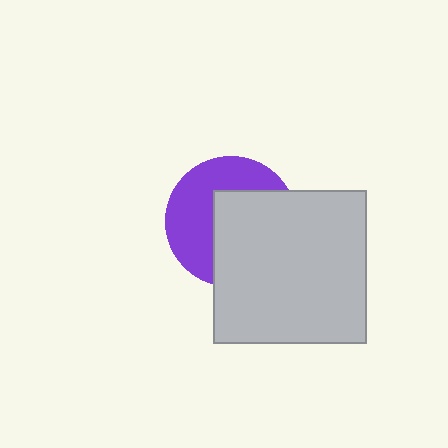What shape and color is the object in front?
The object in front is a light gray square.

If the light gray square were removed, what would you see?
You would see the complete purple circle.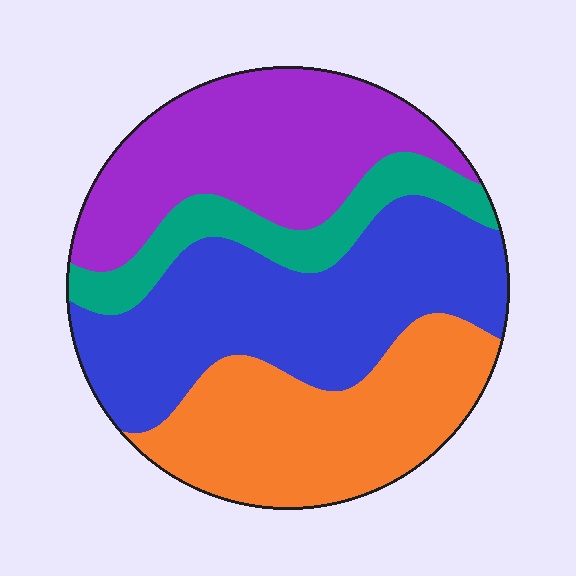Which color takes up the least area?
Teal, at roughly 10%.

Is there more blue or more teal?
Blue.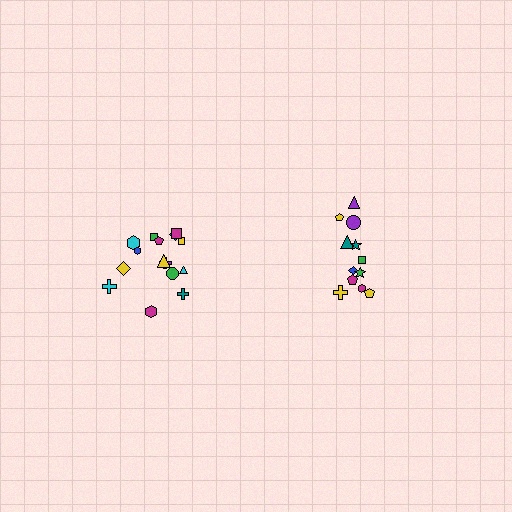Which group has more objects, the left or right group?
The left group.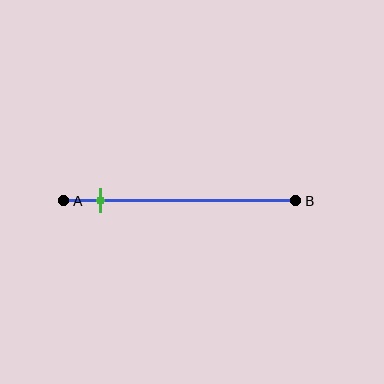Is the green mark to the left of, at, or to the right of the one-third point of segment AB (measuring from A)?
The green mark is to the left of the one-third point of segment AB.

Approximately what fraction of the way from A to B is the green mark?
The green mark is approximately 15% of the way from A to B.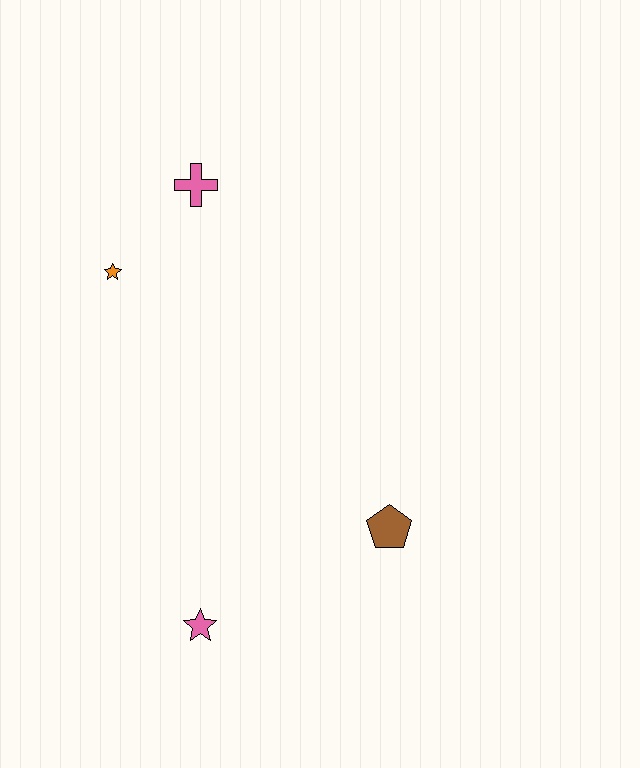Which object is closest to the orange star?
The pink cross is closest to the orange star.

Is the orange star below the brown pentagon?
No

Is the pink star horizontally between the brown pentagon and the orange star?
Yes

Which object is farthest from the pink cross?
The pink star is farthest from the pink cross.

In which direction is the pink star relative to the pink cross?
The pink star is below the pink cross.